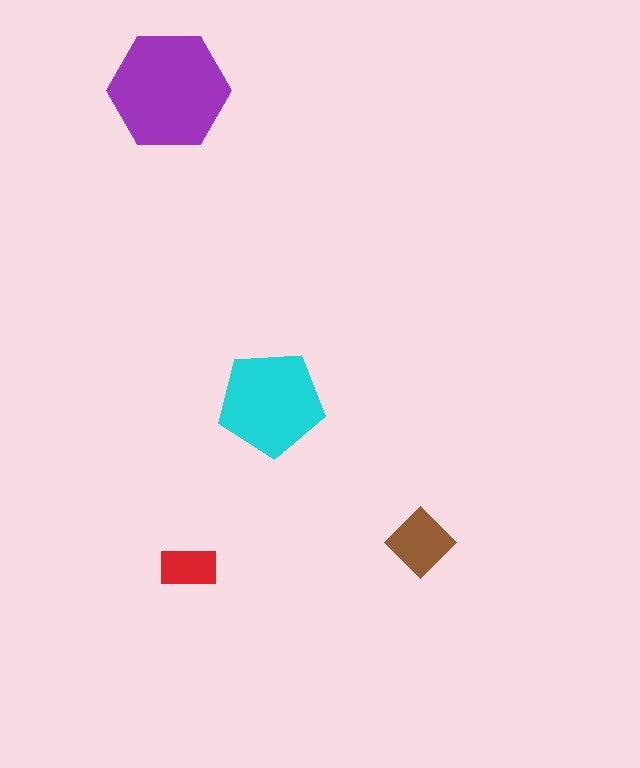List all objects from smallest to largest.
The red rectangle, the brown diamond, the cyan pentagon, the purple hexagon.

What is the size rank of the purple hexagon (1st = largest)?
1st.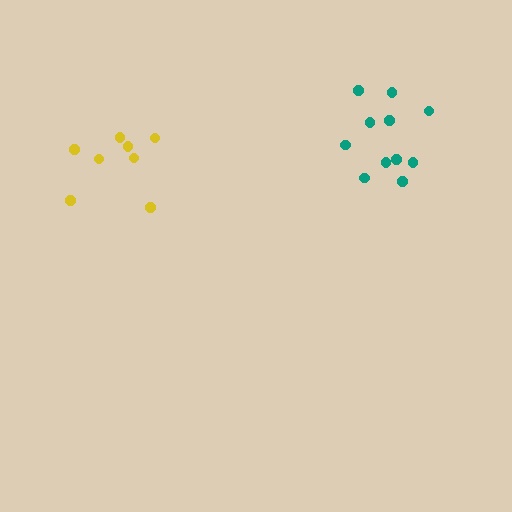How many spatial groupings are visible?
There are 2 spatial groupings.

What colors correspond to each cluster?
The clusters are colored: teal, yellow.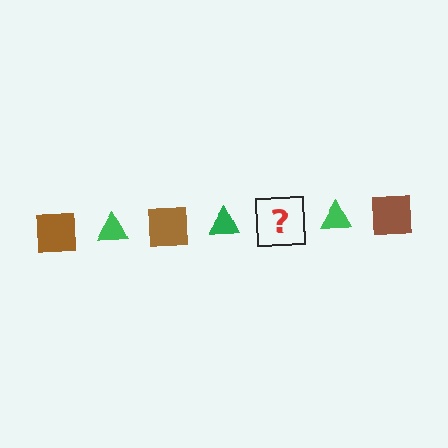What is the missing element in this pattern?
The missing element is a brown square.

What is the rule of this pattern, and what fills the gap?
The rule is that the pattern alternates between brown square and green triangle. The gap should be filled with a brown square.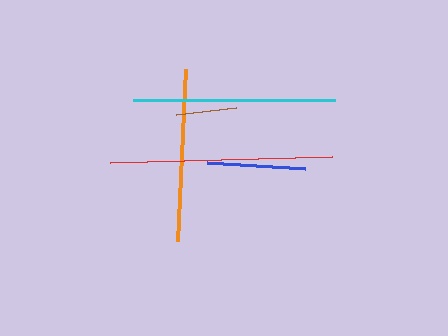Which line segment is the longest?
The red line is the longest at approximately 222 pixels.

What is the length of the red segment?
The red segment is approximately 222 pixels long.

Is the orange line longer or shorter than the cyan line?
The cyan line is longer than the orange line.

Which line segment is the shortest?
The brown line is the shortest at approximately 61 pixels.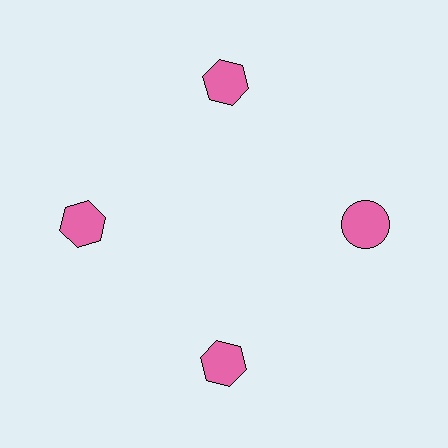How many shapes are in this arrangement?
There are 4 shapes arranged in a ring pattern.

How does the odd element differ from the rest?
It has a different shape: circle instead of hexagon.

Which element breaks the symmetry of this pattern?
The pink circle at roughly the 3 o'clock position breaks the symmetry. All other shapes are pink hexagons.